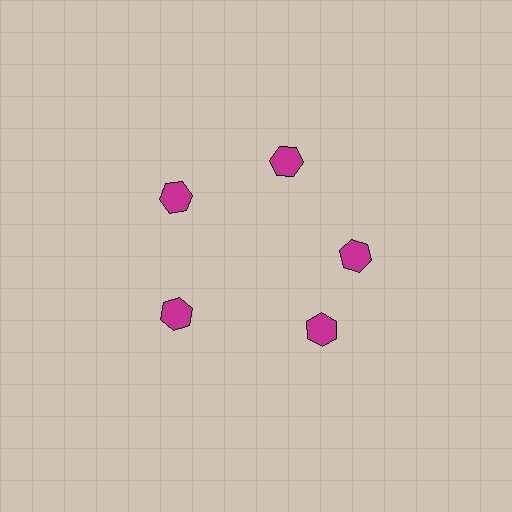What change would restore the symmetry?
The symmetry would be restored by rotating it back into even spacing with its neighbors so that all 5 hexagons sit at equal angles and equal distance from the center.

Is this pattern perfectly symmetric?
No. The 5 magenta hexagons are arranged in a ring, but one element near the 5 o'clock position is rotated out of alignment along the ring, breaking the 5-fold rotational symmetry.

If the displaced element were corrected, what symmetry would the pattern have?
It would have 5-fold rotational symmetry — the pattern would map onto itself every 72 degrees.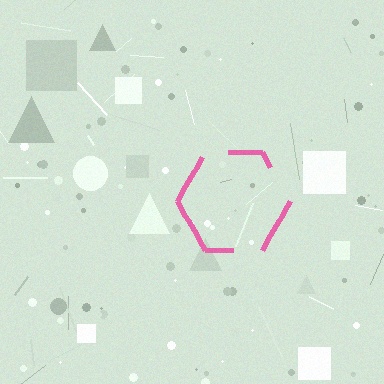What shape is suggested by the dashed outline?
The dashed outline suggests a hexagon.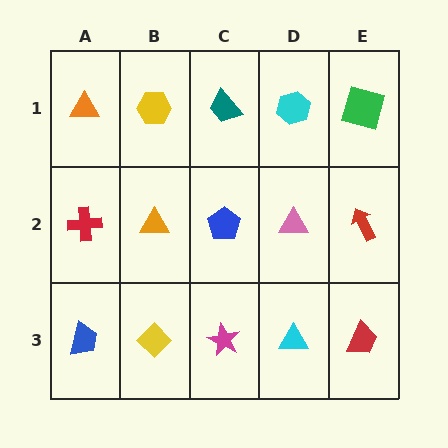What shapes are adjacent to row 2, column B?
A yellow hexagon (row 1, column B), a yellow diamond (row 3, column B), a red cross (row 2, column A), a blue pentagon (row 2, column C).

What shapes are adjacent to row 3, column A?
A red cross (row 2, column A), a yellow diamond (row 3, column B).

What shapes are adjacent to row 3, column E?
A red arrow (row 2, column E), a cyan triangle (row 3, column D).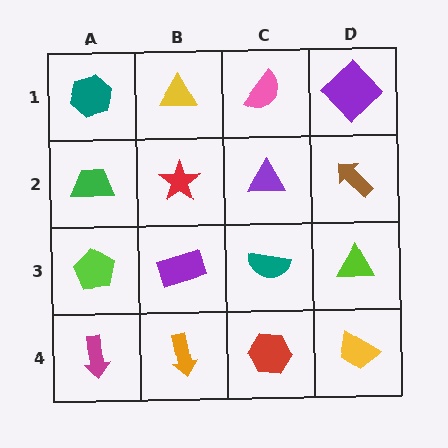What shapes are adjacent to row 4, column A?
A lime pentagon (row 3, column A), an orange arrow (row 4, column B).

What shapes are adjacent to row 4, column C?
A teal semicircle (row 3, column C), an orange arrow (row 4, column B), a yellow trapezoid (row 4, column D).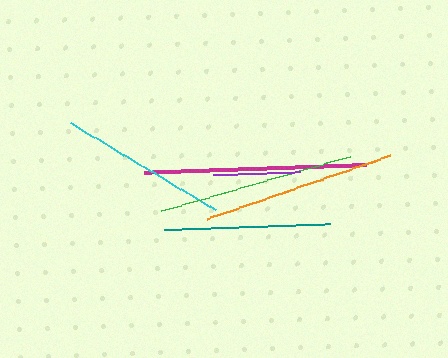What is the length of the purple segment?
The purple segment is approximately 87 pixels long.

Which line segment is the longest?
The magenta line is the longest at approximately 222 pixels.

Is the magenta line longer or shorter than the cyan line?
The magenta line is longer than the cyan line.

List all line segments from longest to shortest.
From longest to shortest: magenta, green, orange, cyan, teal, purple.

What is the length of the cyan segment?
The cyan segment is approximately 169 pixels long.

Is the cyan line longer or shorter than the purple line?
The cyan line is longer than the purple line.